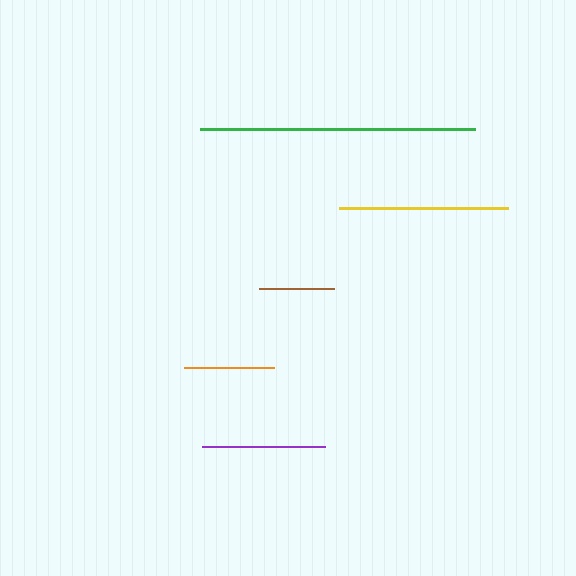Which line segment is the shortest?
The brown line is the shortest at approximately 75 pixels.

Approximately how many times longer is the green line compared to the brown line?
The green line is approximately 3.7 times the length of the brown line.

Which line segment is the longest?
The green line is the longest at approximately 275 pixels.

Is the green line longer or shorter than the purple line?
The green line is longer than the purple line.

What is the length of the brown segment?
The brown segment is approximately 75 pixels long.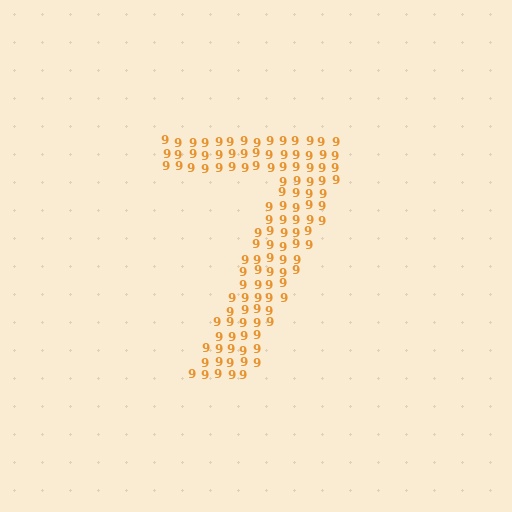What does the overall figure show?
The overall figure shows the digit 7.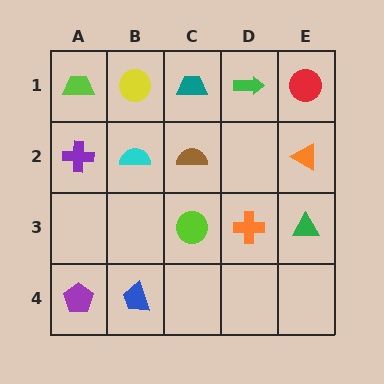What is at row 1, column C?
A teal trapezoid.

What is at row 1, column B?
A yellow circle.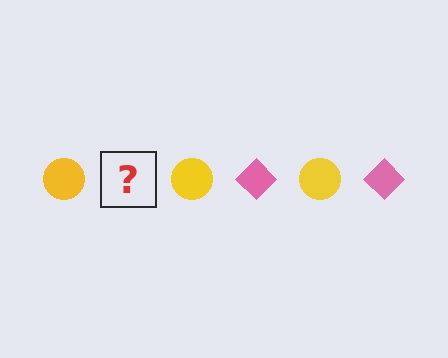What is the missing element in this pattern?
The missing element is a pink diamond.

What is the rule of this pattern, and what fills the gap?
The rule is that the pattern alternates between yellow circle and pink diamond. The gap should be filled with a pink diamond.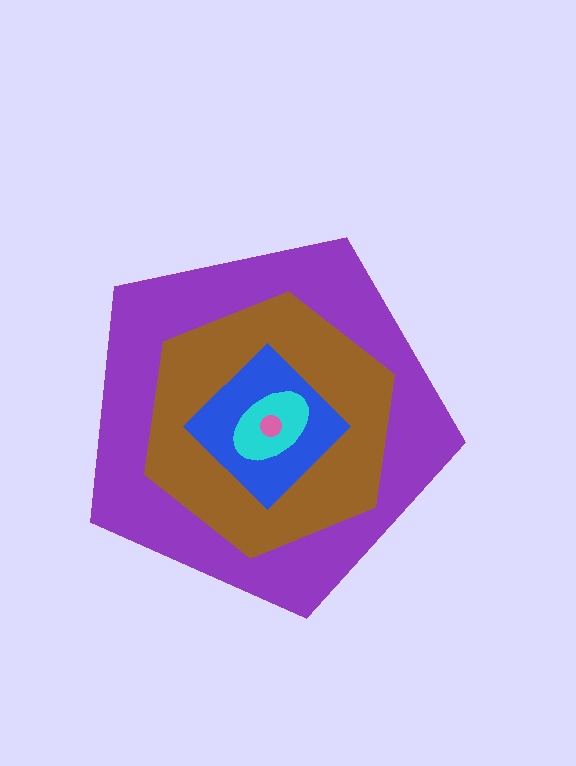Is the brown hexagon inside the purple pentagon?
Yes.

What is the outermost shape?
The purple pentagon.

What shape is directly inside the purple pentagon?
The brown hexagon.